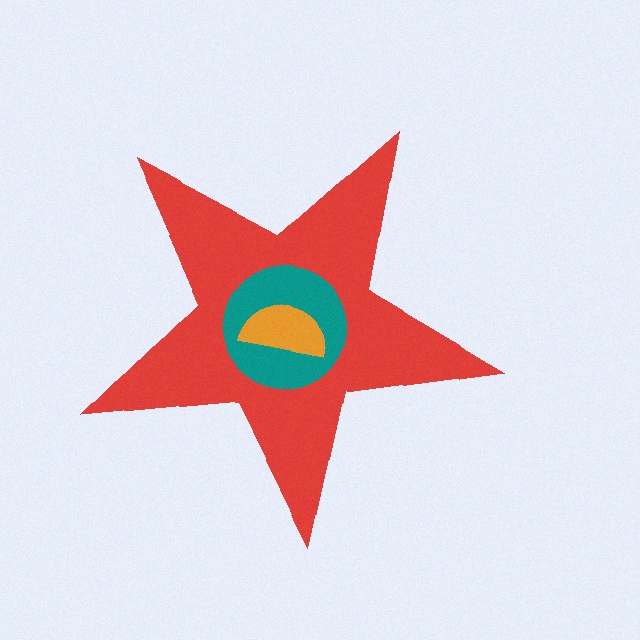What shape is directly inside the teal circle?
The orange semicircle.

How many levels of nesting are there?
3.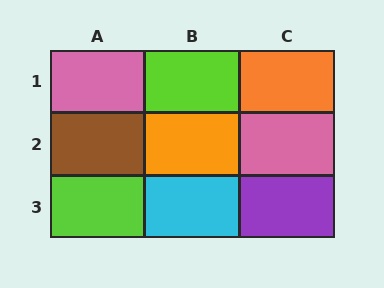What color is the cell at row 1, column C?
Orange.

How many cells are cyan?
1 cell is cyan.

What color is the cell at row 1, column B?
Lime.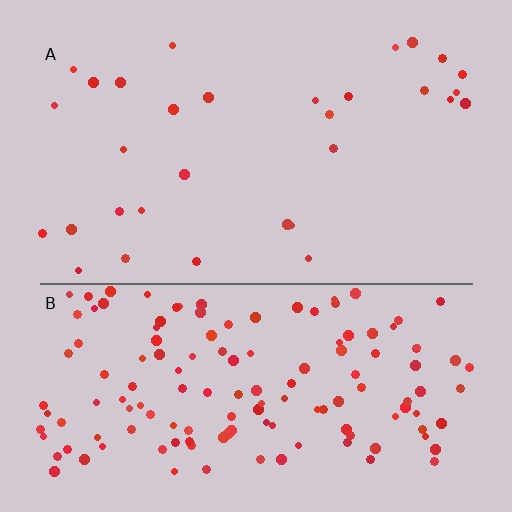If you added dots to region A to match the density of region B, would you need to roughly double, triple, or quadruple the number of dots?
Approximately quadruple.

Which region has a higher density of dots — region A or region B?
B (the bottom).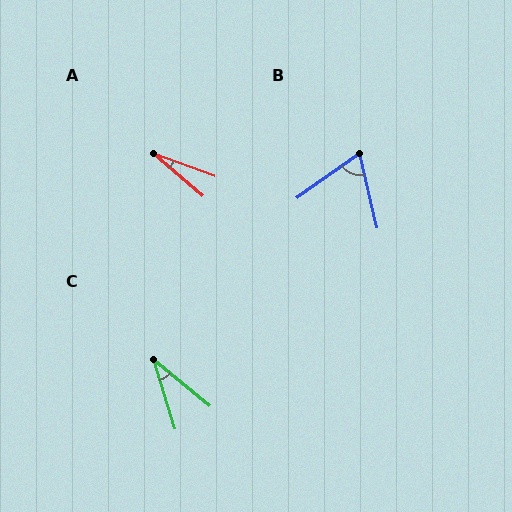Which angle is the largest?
B, at approximately 68 degrees.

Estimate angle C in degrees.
Approximately 34 degrees.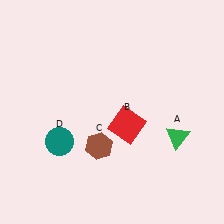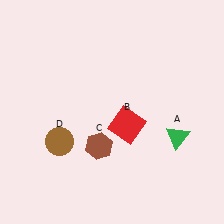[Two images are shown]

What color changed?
The circle (D) changed from teal in Image 1 to brown in Image 2.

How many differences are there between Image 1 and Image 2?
There is 1 difference between the two images.